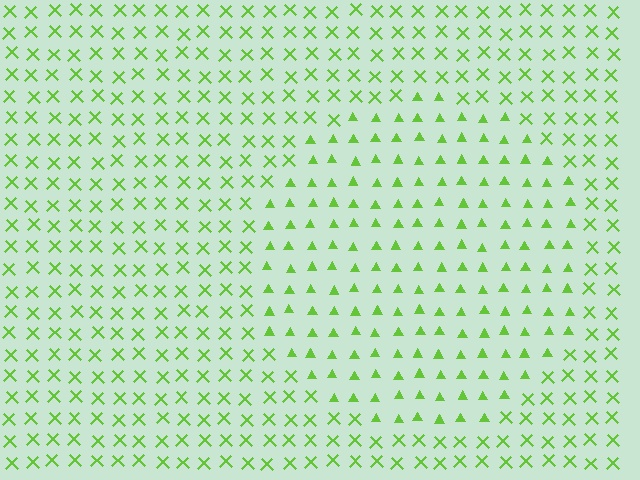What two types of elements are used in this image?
The image uses triangles inside the circle region and X marks outside it.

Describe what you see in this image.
The image is filled with small lime elements arranged in a uniform grid. A circle-shaped region contains triangles, while the surrounding area contains X marks. The boundary is defined purely by the change in element shape.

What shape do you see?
I see a circle.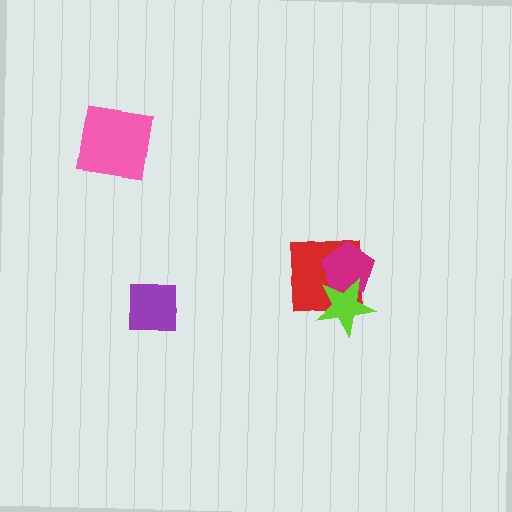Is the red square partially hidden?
Yes, it is partially covered by another shape.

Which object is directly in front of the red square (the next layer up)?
The magenta pentagon is directly in front of the red square.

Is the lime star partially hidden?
No, no other shape covers it.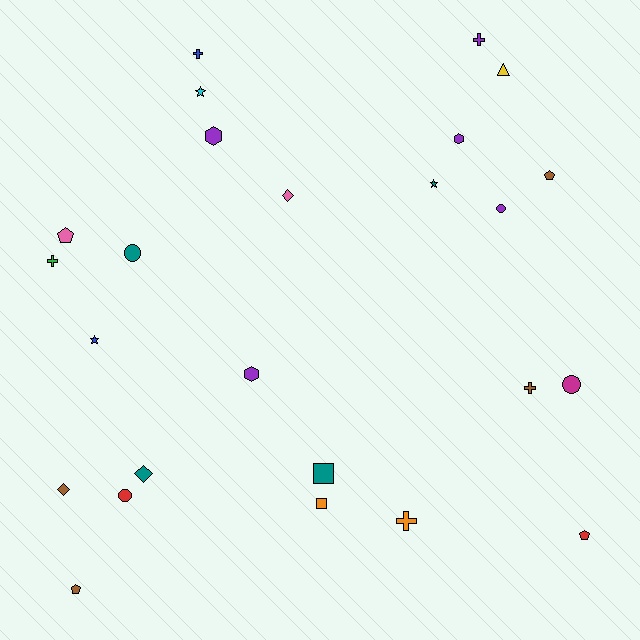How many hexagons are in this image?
There are 3 hexagons.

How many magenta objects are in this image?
There is 1 magenta object.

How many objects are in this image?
There are 25 objects.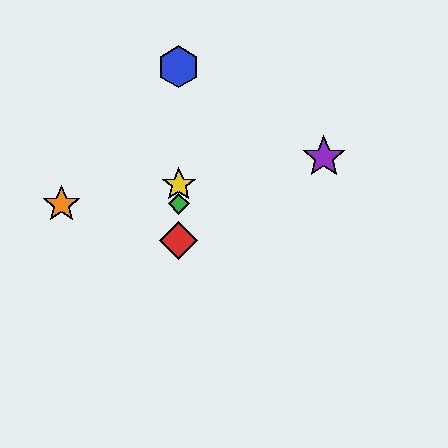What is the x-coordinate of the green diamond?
The green diamond is at x≈179.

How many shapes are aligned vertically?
4 shapes (the red diamond, the blue hexagon, the green diamond, the yellow star) are aligned vertically.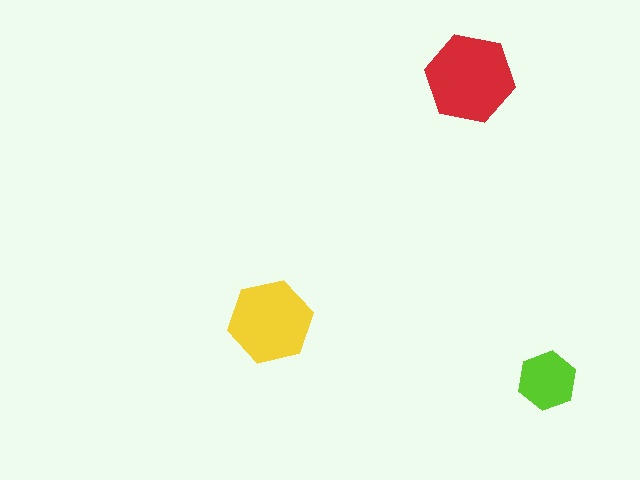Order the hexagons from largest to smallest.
the red one, the yellow one, the lime one.